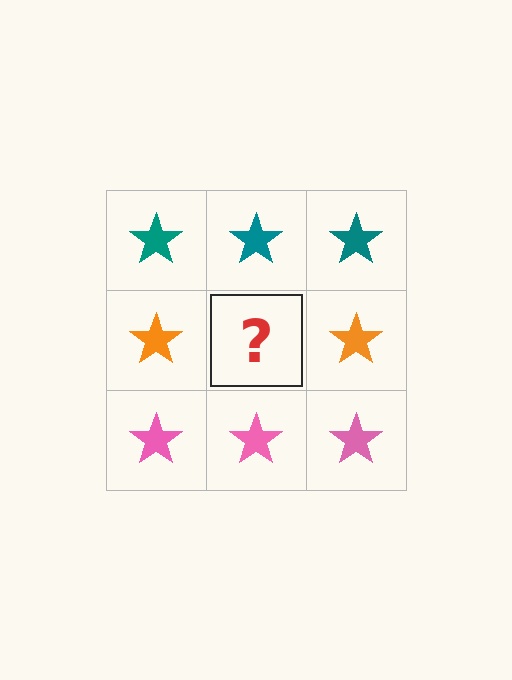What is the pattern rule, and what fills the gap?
The rule is that each row has a consistent color. The gap should be filled with an orange star.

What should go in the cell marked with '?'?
The missing cell should contain an orange star.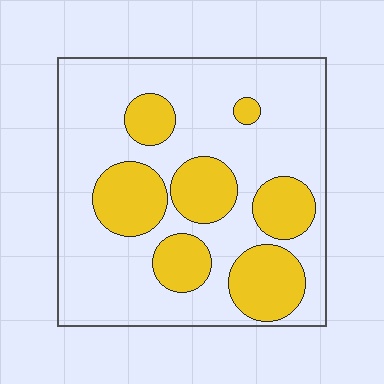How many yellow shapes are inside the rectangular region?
7.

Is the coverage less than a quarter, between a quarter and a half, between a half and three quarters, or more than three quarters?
Between a quarter and a half.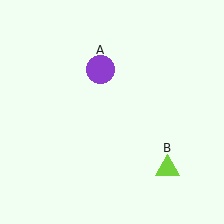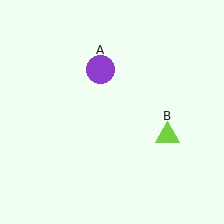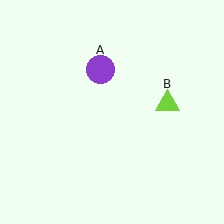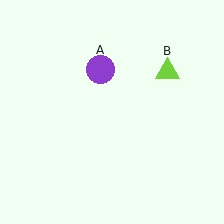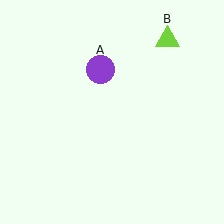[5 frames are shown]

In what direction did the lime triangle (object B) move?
The lime triangle (object B) moved up.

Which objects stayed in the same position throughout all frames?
Purple circle (object A) remained stationary.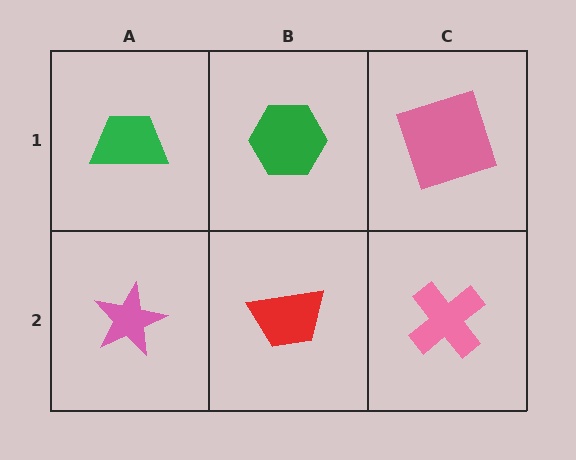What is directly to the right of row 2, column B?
A pink cross.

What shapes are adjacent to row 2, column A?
A green trapezoid (row 1, column A), a red trapezoid (row 2, column B).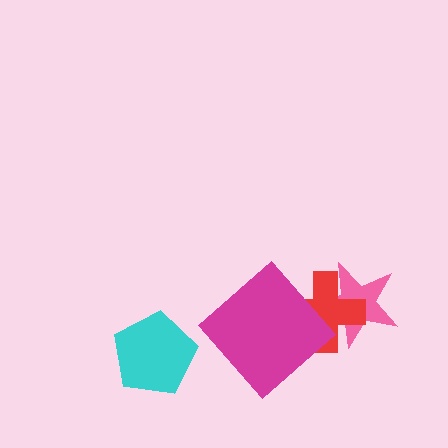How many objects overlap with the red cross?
2 objects overlap with the red cross.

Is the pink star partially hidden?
Yes, it is partially covered by another shape.